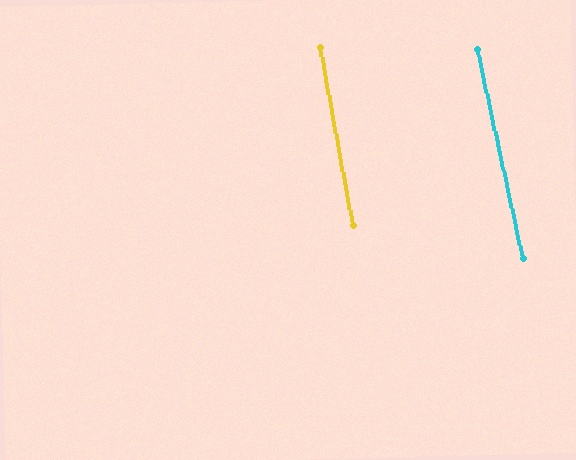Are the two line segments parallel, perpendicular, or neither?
Parallel — their directions differ by only 1.9°.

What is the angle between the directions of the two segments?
Approximately 2 degrees.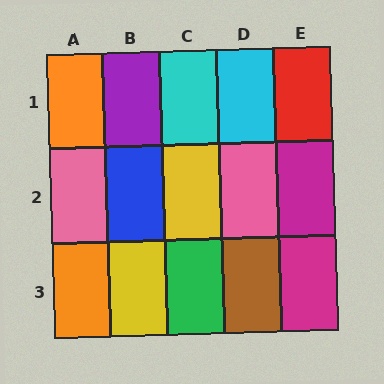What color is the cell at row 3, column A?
Orange.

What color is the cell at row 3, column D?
Brown.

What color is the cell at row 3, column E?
Magenta.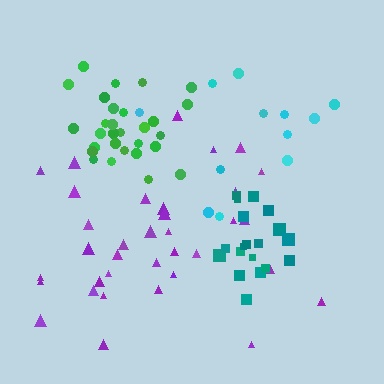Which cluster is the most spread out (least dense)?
Cyan.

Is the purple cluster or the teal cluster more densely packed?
Teal.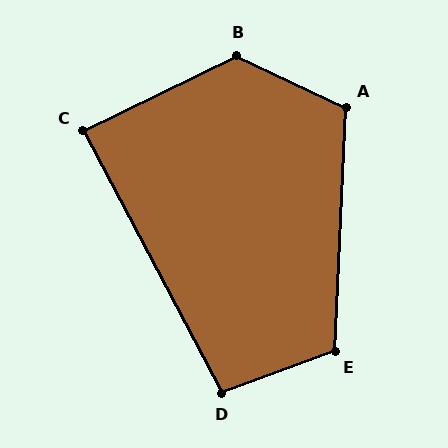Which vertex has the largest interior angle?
B, at approximately 128 degrees.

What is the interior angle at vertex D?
Approximately 98 degrees (obtuse).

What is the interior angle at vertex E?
Approximately 113 degrees (obtuse).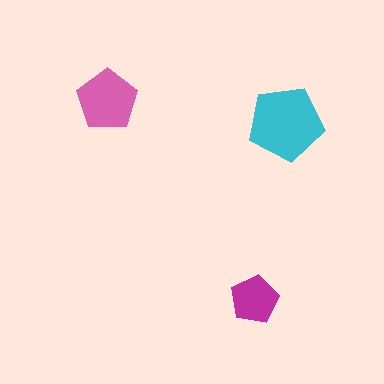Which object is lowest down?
The magenta pentagon is bottommost.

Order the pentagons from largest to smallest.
the cyan one, the pink one, the magenta one.